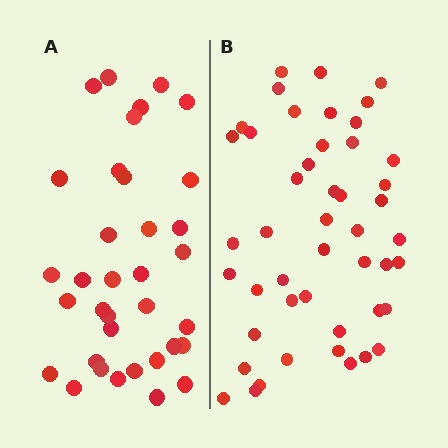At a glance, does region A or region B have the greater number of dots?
Region B (the right region) has more dots.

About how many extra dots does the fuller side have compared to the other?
Region B has roughly 12 or so more dots than region A.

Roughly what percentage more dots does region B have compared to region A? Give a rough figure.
About 35% more.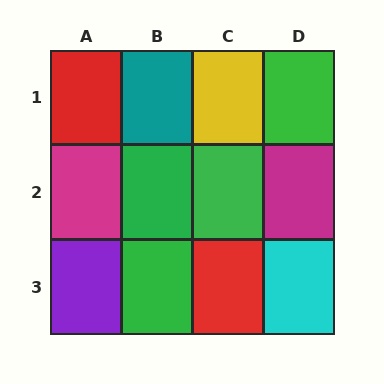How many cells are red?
2 cells are red.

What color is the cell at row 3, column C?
Red.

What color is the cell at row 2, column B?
Green.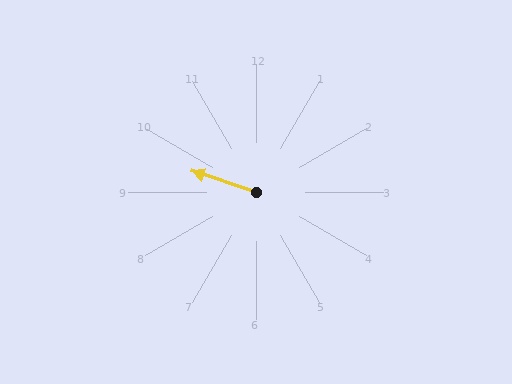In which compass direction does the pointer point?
West.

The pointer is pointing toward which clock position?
Roughly 10 o'clock.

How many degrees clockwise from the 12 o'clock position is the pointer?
Approximately 288 degrees.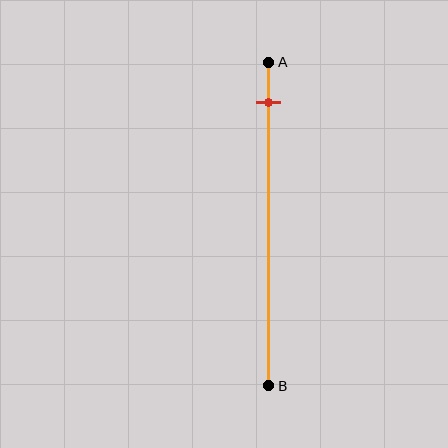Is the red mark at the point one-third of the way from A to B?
No, the mark is at about 10% from A, not at the 33% one-third point.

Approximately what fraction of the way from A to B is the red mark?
The red mark is approximately 10% of the way from A to B.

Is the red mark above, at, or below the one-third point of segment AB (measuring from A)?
The red mark is above the one-third point of segment AB.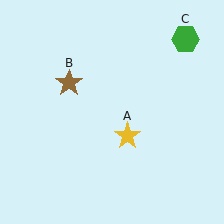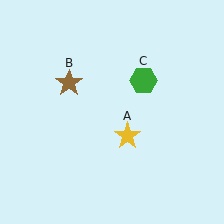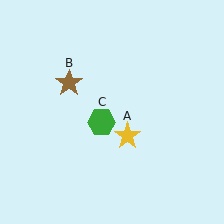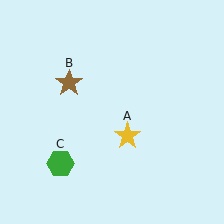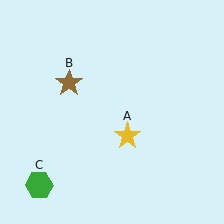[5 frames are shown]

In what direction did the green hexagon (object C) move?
The green hexagon (object C) moved down and to the left.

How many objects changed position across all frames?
1 object changed position: green hexagon (object C).